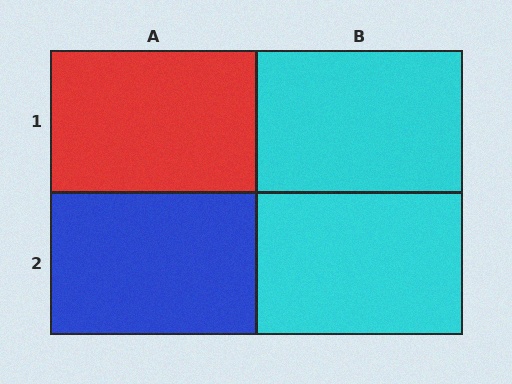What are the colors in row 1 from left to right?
Red, cyan.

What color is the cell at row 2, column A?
Blue.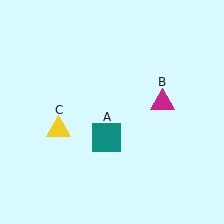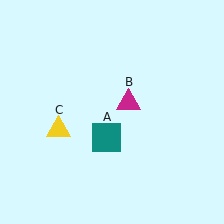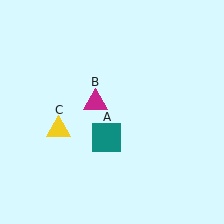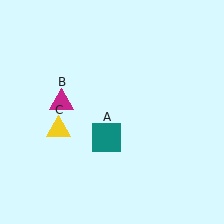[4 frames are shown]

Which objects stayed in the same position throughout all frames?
Teal square (object A) and yellow triangle (object C) remained stationary.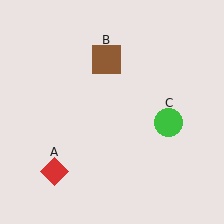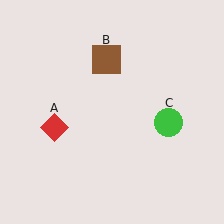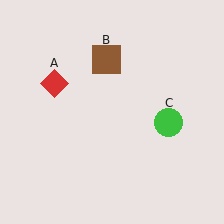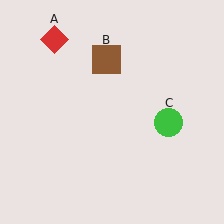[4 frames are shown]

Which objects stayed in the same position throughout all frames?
Brown square (object B) and green circle (object C) remained stationary.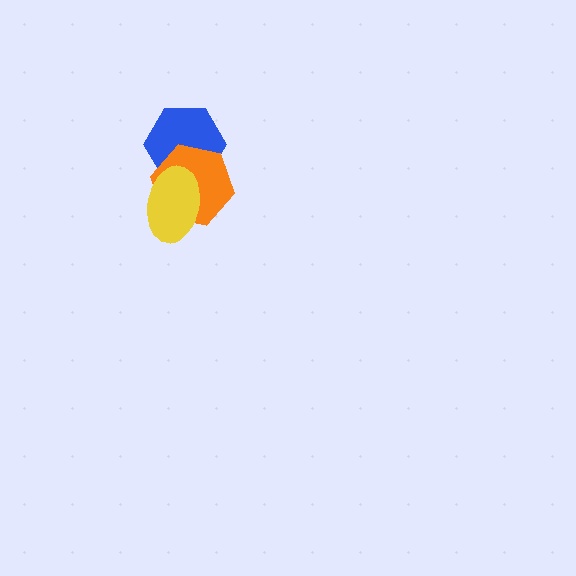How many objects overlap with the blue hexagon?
2 objects overlap with the blue hexagon.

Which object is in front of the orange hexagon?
The yellow ellipse is in front of the orange hexagon.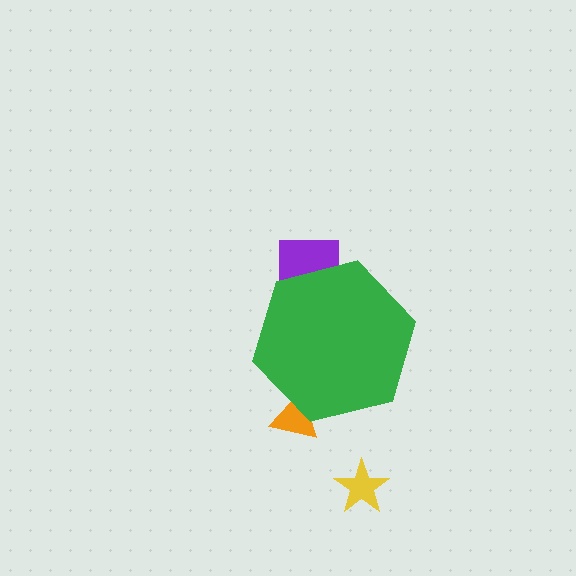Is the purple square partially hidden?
Yes, the purple square is partially hidden behind the green hexagon.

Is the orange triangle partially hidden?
Yes, the orange triangle is partially hidden behind the green hexagon.